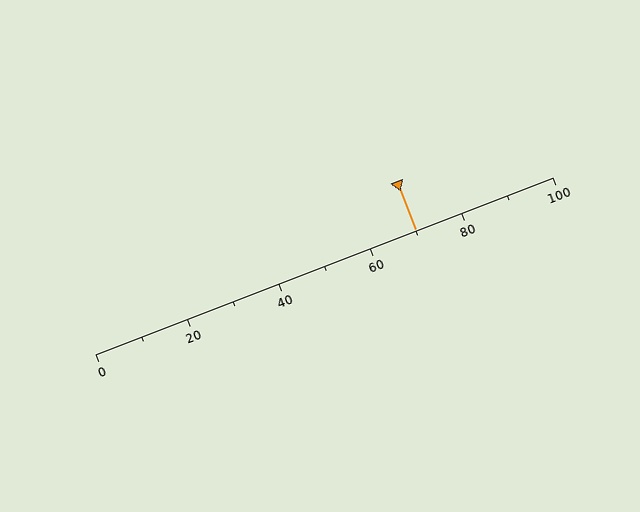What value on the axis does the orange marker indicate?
The marker indicates approximately 70.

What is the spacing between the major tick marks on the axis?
The major ticks are spaced 20 apart.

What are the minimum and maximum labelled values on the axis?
The axis runs from 0 to 100.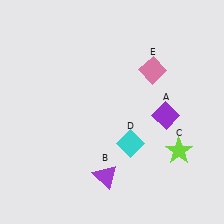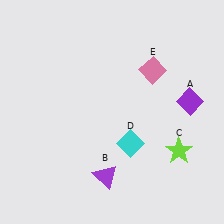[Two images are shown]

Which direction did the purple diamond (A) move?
The purple diamond (A) moved right.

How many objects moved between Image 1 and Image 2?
1 object moved between the two images.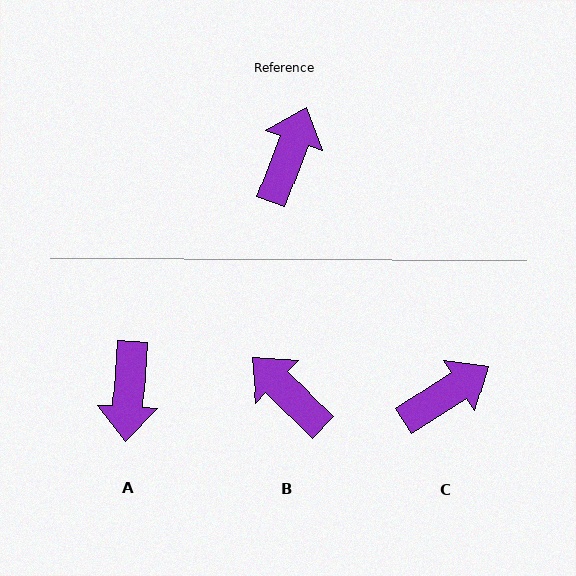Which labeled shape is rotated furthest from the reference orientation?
A, about 163 degrees away.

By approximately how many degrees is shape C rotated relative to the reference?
Approximately 37 degrees clockwise.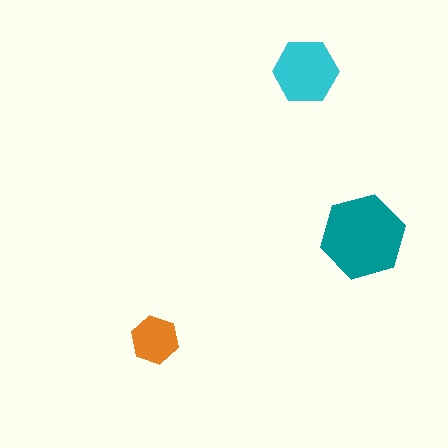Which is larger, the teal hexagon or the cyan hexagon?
The teal one.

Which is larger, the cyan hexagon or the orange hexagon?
The cyan one.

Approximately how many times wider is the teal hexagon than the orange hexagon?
About 1.5 times wider.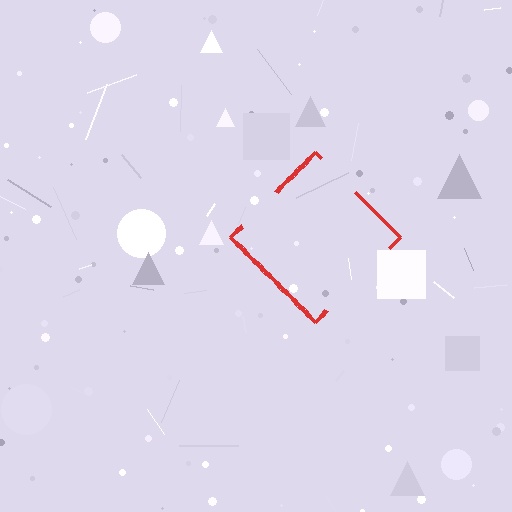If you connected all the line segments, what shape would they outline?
They would outline a diamond.